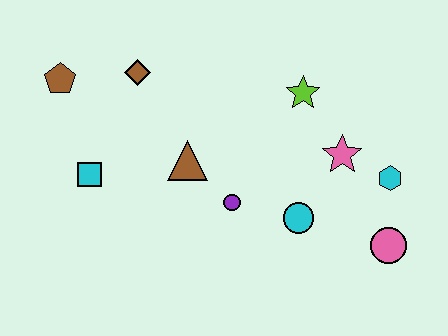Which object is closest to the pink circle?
The cyan hexagon is closest to the pink circle.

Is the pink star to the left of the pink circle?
Yes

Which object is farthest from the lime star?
The brown pentagon is farthest from the lime star.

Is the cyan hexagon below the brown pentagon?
Yes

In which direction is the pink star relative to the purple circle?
The pink star is to the right of the purple circle.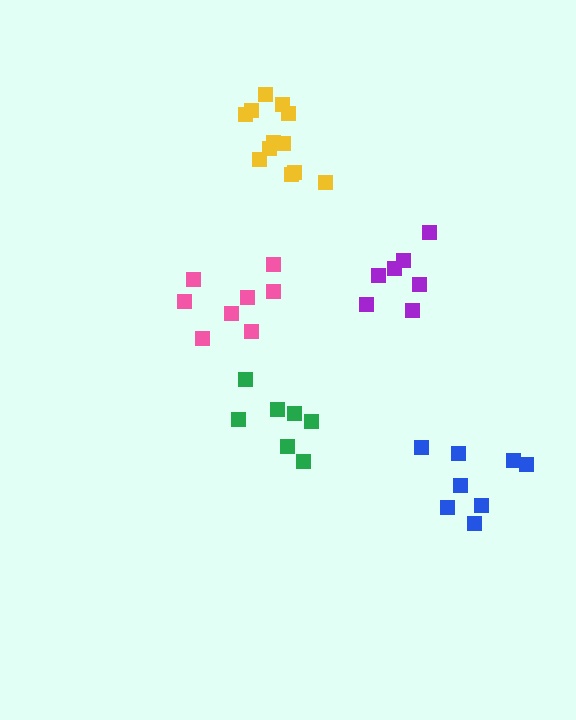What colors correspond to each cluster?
The clusters are colored: green, yellow, purple, blue, pink.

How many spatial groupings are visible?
There are 5 spatial groupings.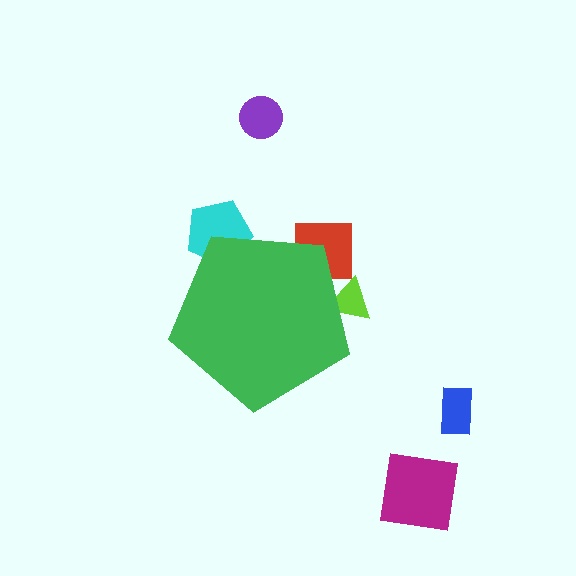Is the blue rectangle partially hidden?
No, the blue rectangle is fully visible.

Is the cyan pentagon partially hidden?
Yes, the cyan pentagon is partially hidden behind the green pentagon.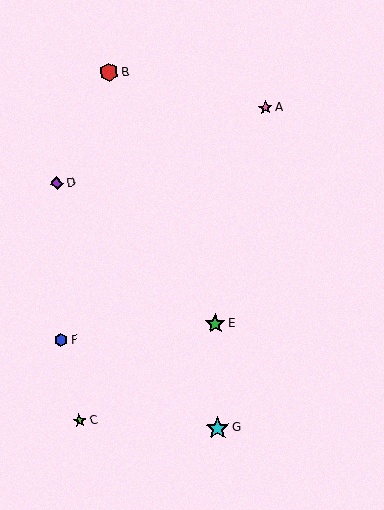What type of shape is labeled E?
Shape E is a green star.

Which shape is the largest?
The cyan star (labeled G) is the largest.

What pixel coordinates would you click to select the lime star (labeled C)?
Click at (80, 421) to select the lime star C.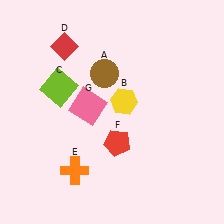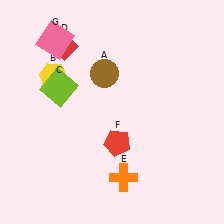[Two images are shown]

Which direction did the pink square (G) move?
The pink square (G) moved up.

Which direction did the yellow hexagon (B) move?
The yellow hexagon (B) moved left.